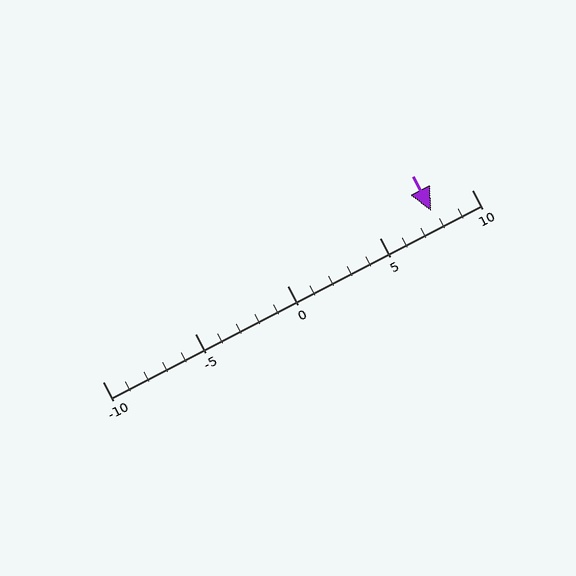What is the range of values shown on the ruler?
The ruler shows values from -10 to 10.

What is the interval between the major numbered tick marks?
The major tick marks are spaced 5 units apart.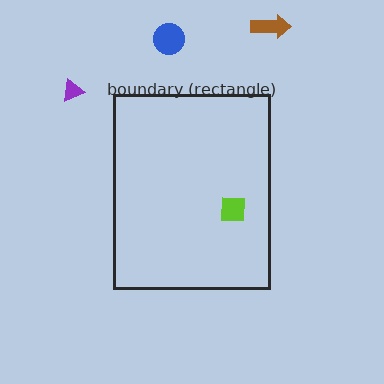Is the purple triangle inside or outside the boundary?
Outside.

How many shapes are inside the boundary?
1 inside, 3 outside.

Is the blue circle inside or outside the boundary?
Outside.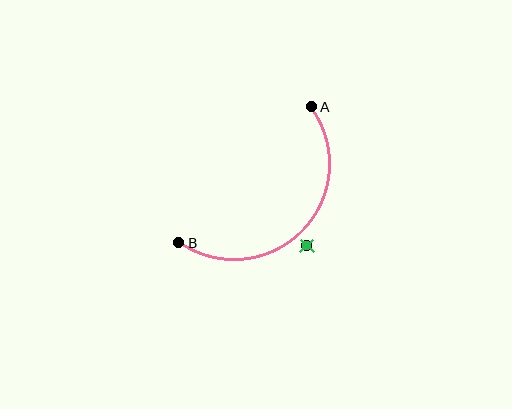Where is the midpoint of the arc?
The arc midpoint is the point on the curve farthest from the straight line joining A and B. It sits below and to the right of that line.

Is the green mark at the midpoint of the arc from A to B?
No — the green mark does not lie on the arc at all. It sits slightly outside the curve.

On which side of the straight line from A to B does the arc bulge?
The arc bulges below and to the right of the straight line connecting A and B.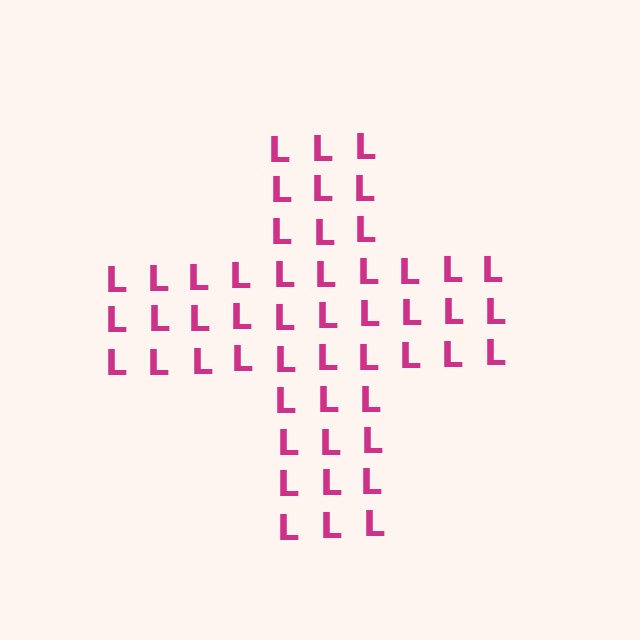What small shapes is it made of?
It is made of small letter L's.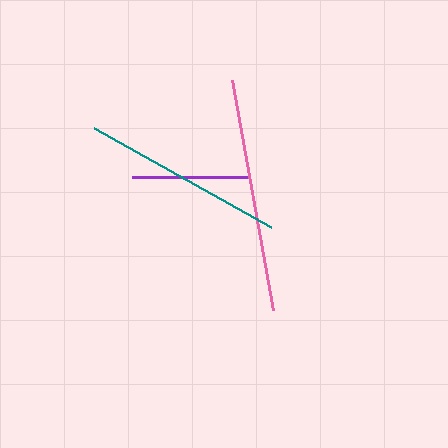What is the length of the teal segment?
The teal segment is approximately 203 pixels long.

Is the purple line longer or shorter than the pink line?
The pink line is longer than the purple line.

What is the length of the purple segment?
The purple segment is approximately 115 pixels long.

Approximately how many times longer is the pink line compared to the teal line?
The pink line is approximately 1.2 times the length of the teal line.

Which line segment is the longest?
The pink line is the longest at approximately 234 pixels.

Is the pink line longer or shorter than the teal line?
The pink line is longer than the teal line.